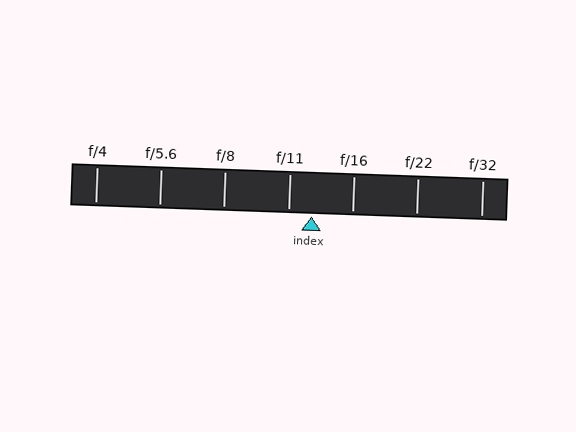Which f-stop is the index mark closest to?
The index mark is closest to f/11.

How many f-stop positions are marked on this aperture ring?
There are 7 f-stop positions marked.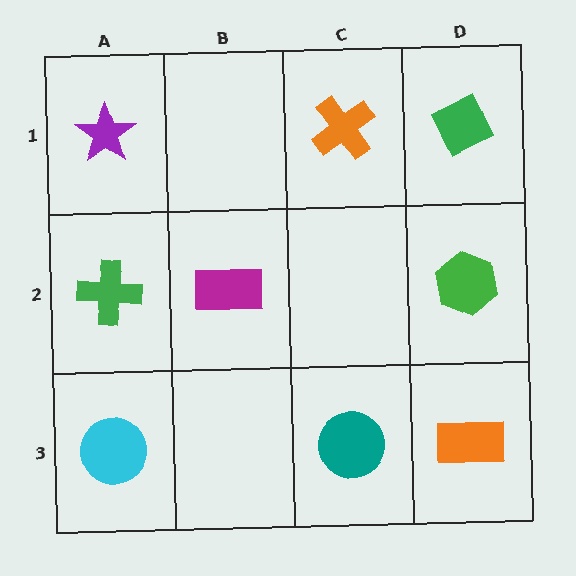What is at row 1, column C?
An orange cross.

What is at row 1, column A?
A purple star.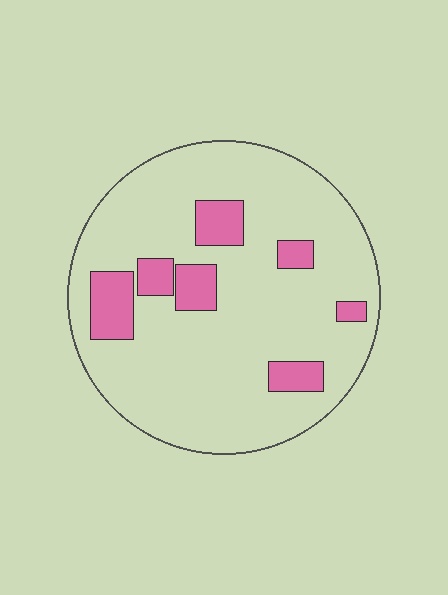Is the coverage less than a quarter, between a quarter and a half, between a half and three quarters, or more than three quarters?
Less than a quarter.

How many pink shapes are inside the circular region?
7.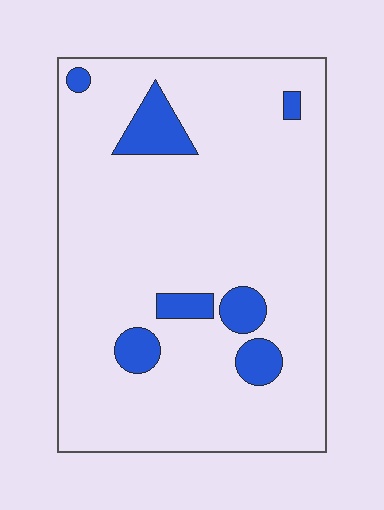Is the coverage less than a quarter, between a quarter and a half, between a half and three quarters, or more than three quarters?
Less than a quarter.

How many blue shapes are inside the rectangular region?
7.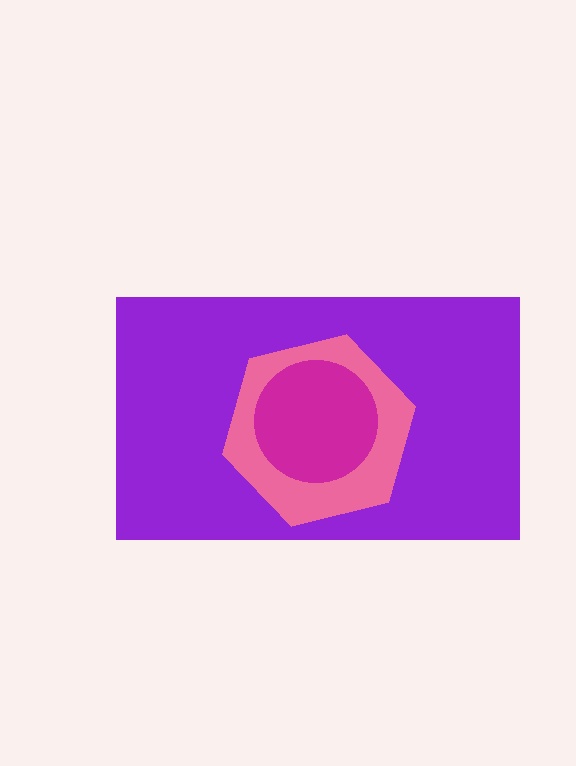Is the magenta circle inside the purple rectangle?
Yes.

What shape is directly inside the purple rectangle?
The pink hexagon.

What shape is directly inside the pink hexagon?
The magenta circle.